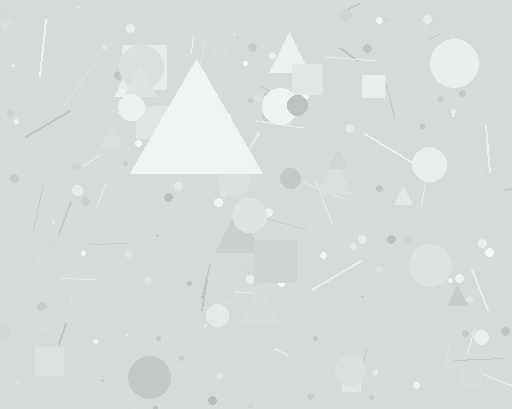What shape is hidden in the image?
A triangle is hidden in the image.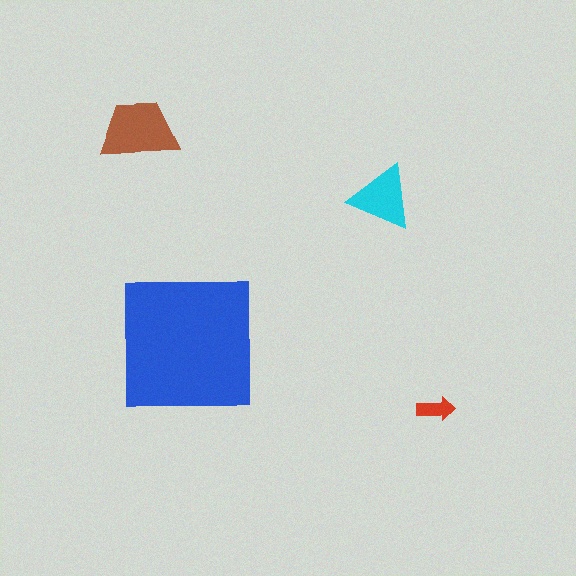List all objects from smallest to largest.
The red arrow, the cyan triangle, the brown trapezoid, the blue square.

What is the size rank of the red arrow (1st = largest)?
4th.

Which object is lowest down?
The red arrow is bottommost.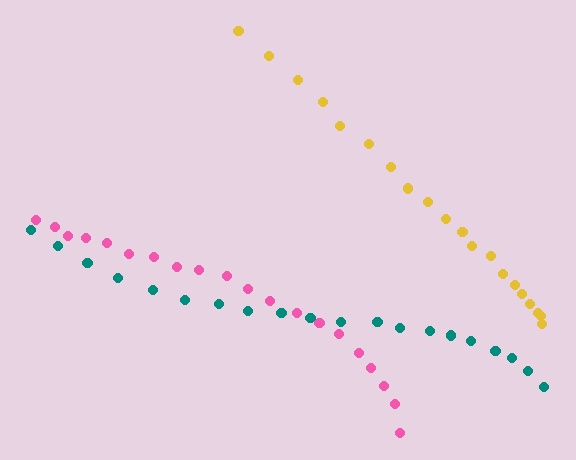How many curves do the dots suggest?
There are 3 distinct paths.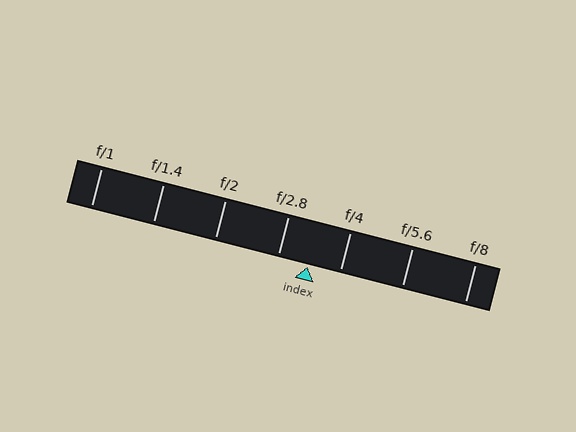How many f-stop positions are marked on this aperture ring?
There are 7 f-stop positions marked.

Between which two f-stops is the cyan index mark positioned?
The index mark is between f/2.8 and f/4.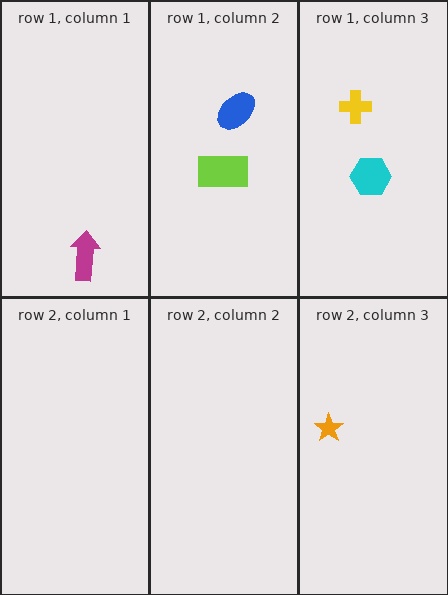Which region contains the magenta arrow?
The row 1, column 1 region.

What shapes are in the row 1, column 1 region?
The magenta arrow.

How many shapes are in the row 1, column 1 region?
1.